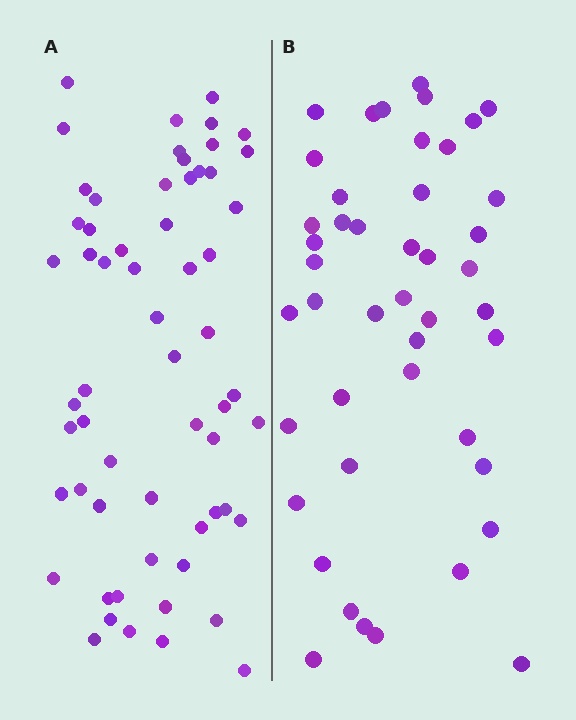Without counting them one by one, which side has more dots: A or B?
Region A (the left region) has more dots.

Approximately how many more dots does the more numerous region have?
Region A has approximately 15 more dots than region B.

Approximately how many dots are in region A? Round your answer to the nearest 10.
About 60 dots.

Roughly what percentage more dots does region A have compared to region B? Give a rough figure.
About 35% more.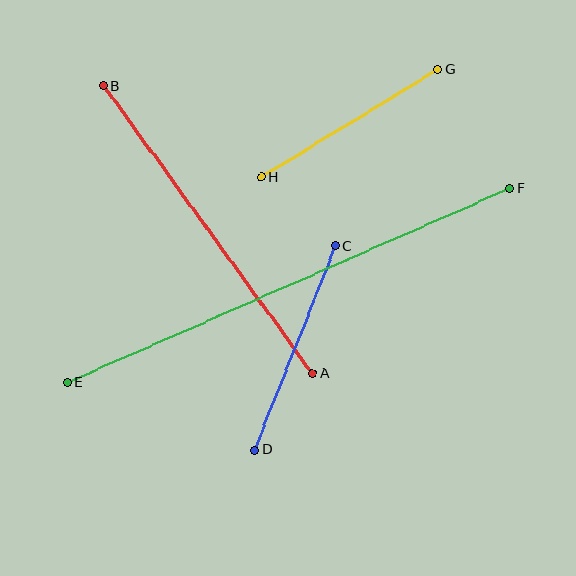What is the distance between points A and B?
The distance is approximately 355 pixels.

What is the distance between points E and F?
The distance is approximately 484 pixels.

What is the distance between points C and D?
The distance is approximately 220 pixels.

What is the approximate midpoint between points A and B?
The midpoint is at approximately (208, 230) pixels.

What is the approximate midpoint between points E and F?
The midpoint is at approximately (288, 285) pixels.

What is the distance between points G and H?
The distance is approximately 207 pixels.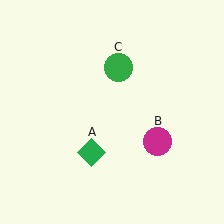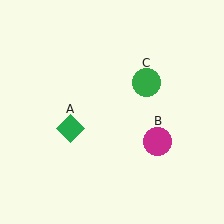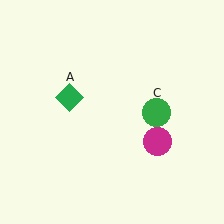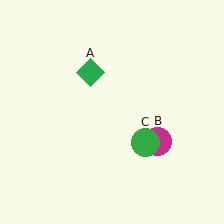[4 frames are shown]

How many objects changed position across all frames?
2 objects changed position: green diamond (object A), green circle (object C).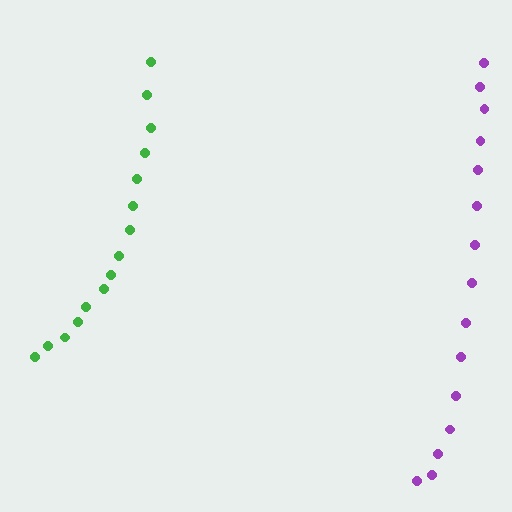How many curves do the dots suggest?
There are 2 distinct paths.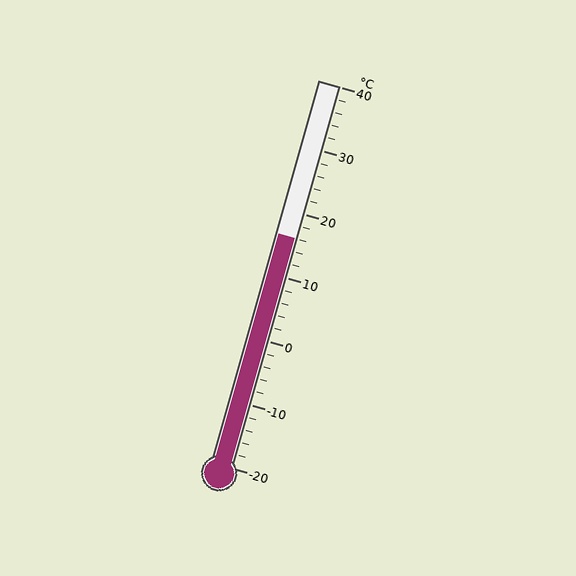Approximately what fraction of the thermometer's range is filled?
The thermometer is filled to approximately 60% of its range.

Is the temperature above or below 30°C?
The temperature is below 30°C.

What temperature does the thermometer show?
The thermometer shows approximately 16°C.